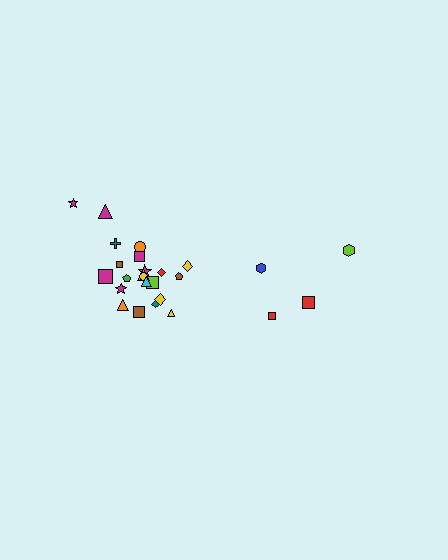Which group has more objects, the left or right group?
The left group.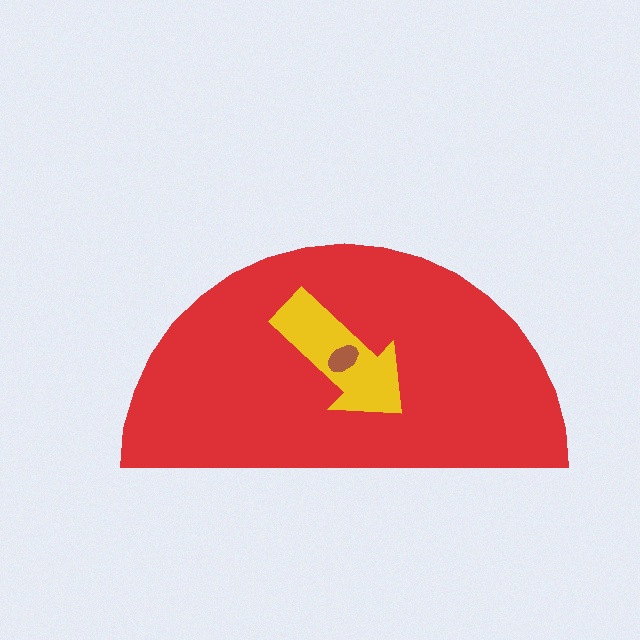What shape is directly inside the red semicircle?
The yellow arrow.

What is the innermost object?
The brown ellipse.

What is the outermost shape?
The red semicircle.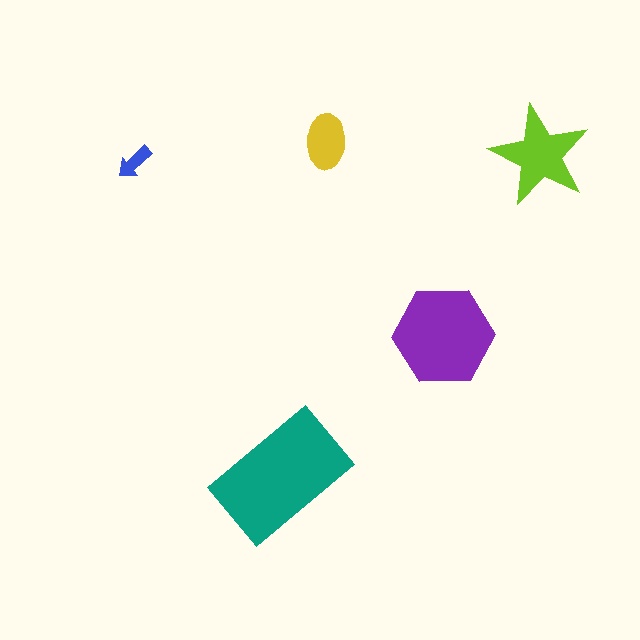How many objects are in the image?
There are 5 objects in the image.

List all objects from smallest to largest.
The blue arrow, the yellow ellipse, the lime star, the purple hexagon, the teal rectangle.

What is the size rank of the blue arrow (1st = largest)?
5th.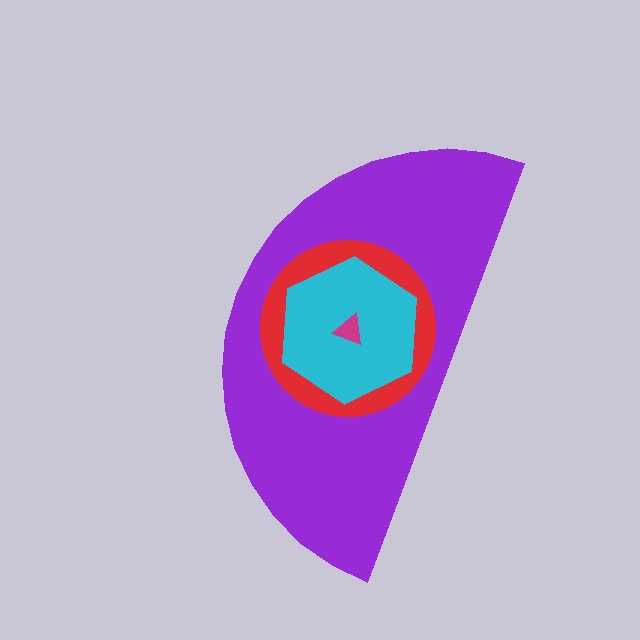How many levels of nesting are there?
4.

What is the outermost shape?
The purple semicircle.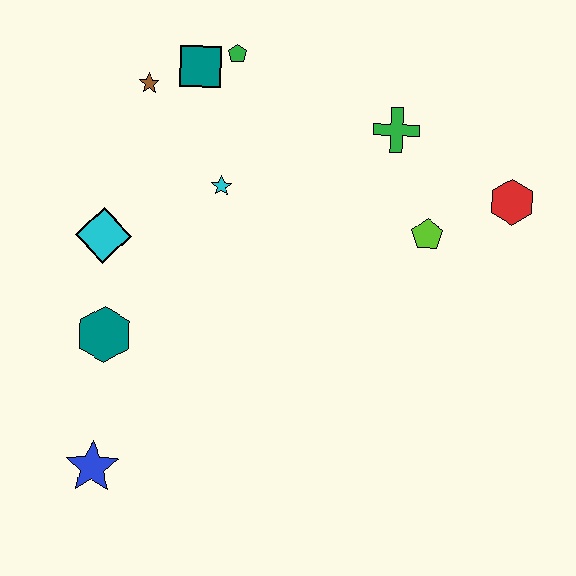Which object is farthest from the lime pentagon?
The blue star is farthest from the lime pentagon.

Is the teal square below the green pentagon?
Yes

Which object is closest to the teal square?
The green pentagon is closest to the teal square.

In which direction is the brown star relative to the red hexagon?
The brown star is to the left of the red hexagon.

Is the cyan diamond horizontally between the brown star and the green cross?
No